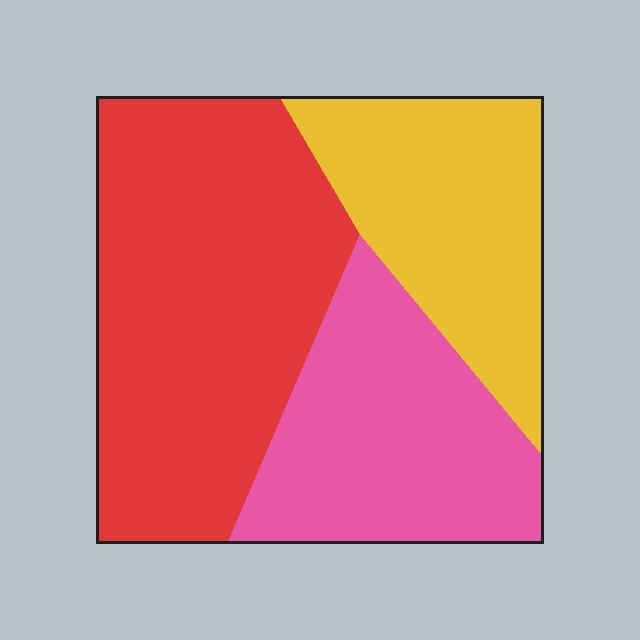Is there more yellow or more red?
Red.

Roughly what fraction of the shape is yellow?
Yellow takes up about one quarter (1/4) of the shape.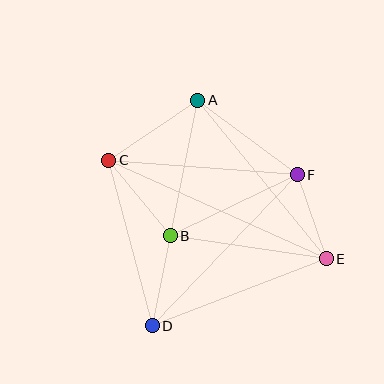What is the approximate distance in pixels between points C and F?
The distance between C and F is approximately 189 pixels.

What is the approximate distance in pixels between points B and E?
The distance between B and E is approximately 158 pixels.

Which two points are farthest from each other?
Points C and E are farthest from each other.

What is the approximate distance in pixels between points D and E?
The distance between D and E is approximately 186 pixels.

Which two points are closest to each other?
Points E and F are closest to each other.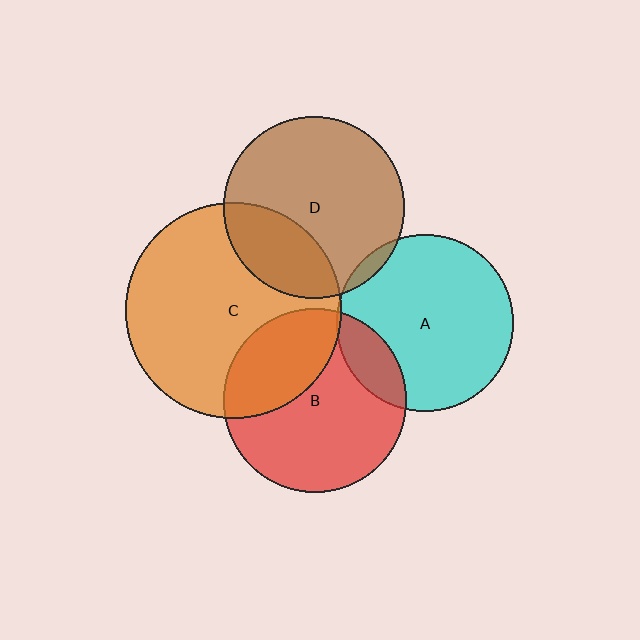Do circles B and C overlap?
Yes.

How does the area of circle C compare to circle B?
Approximately 1.4 times.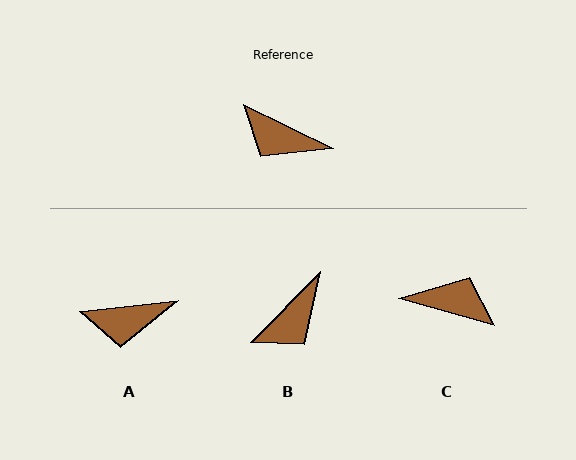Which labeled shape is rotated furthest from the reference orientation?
C, about 170 degrees away.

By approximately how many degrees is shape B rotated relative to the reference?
Approximately 71 degrees counter-clockwise.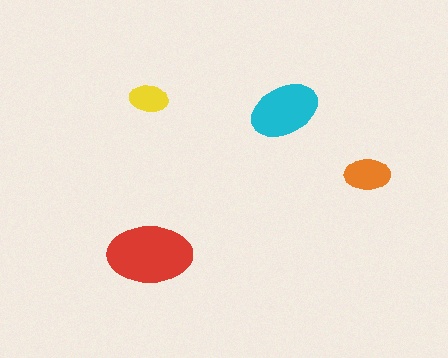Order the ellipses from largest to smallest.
the red one, the cyan one, the orange one, the yellow one.